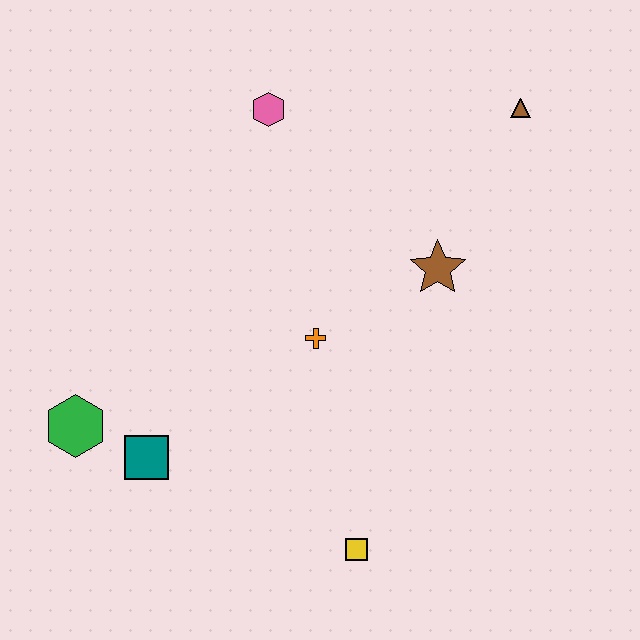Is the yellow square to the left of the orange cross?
No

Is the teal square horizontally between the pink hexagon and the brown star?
No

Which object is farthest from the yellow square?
The brown triangle is farthest from the yellow square.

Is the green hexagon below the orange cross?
Yes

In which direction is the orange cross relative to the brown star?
The orange cross is to the left of the brown star.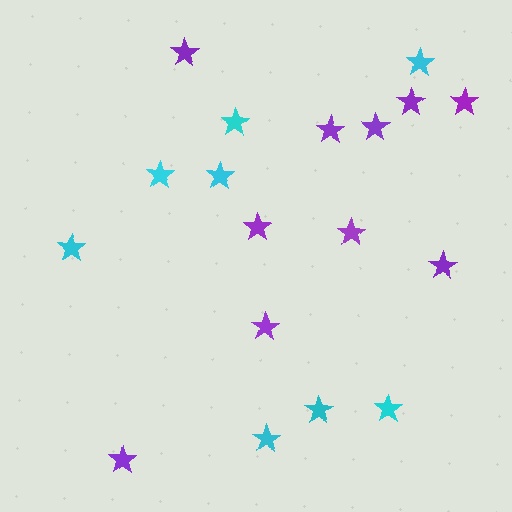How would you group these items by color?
There are 2 groups: one group of cyan stars (8) and one group of purple stars (10).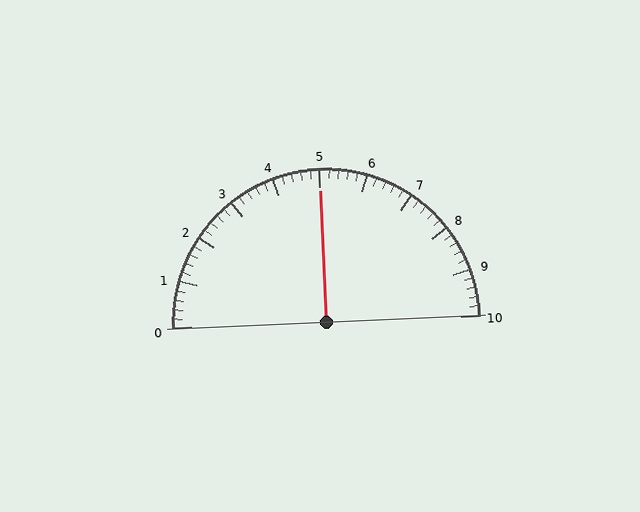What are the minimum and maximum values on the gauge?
The gauge ranges from 0 to 10.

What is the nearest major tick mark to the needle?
The nearest major tick mark is 5.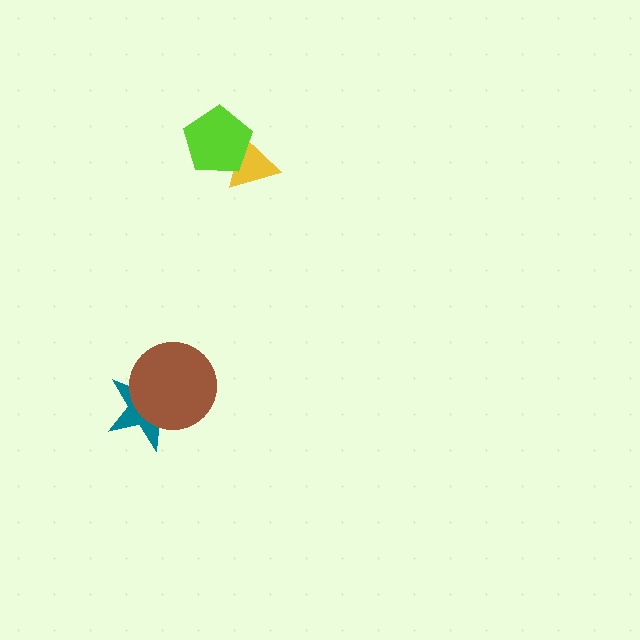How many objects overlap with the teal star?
1 object overlaps with the teal star.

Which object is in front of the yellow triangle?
The lime pentagon is in front of the yellow triangle.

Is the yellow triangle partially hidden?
Yes, it is partially covered by another shape.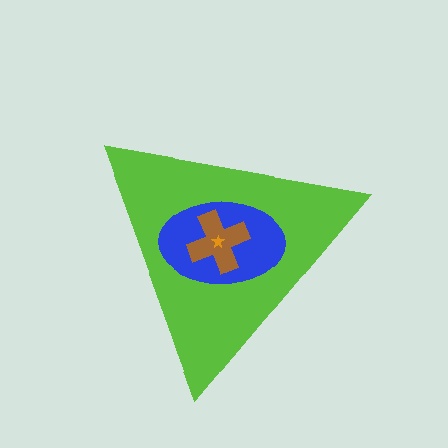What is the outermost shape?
The lime triangle.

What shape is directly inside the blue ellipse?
The brown cross.